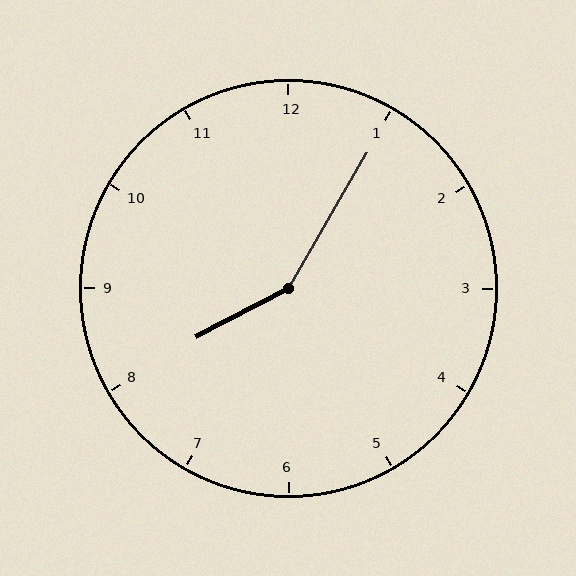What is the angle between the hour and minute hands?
Approximately 148 degrees.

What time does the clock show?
8:05.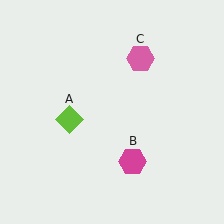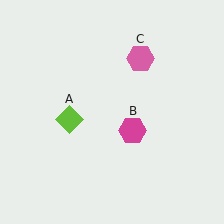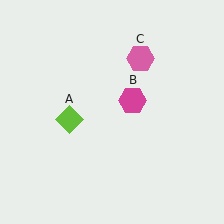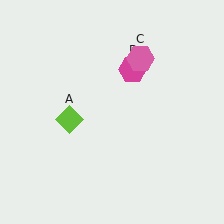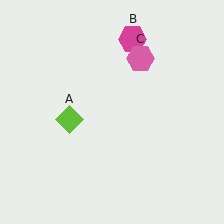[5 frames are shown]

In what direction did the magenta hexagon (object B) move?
The magenta hexagon (object B) moved up.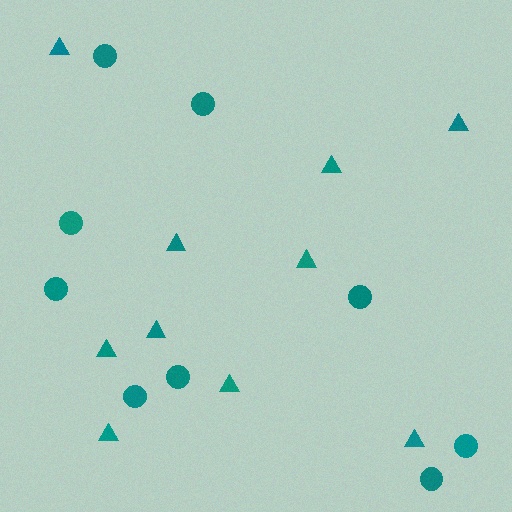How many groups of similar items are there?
There are 2 groups: one group of circles (9) and one group of triangles (10).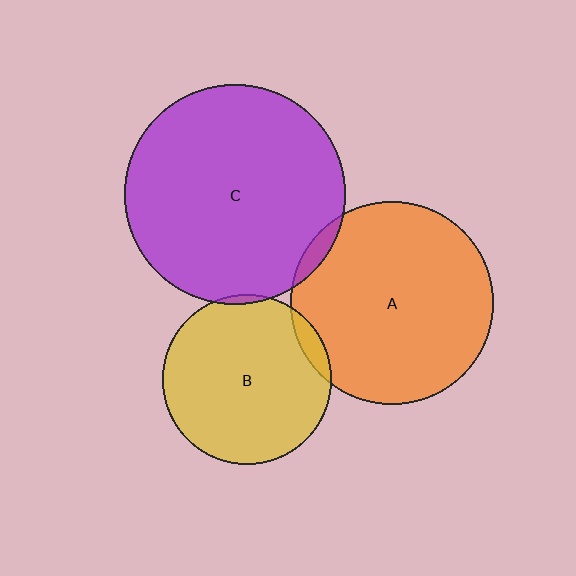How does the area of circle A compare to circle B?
Approximately 1.4 times.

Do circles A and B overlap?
Yes.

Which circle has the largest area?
Circle C (purple).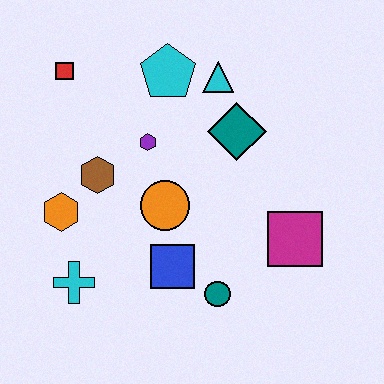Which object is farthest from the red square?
The magenta square is farthest from the red square.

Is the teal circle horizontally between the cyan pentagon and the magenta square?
Yes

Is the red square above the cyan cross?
Yes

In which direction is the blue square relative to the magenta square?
The blue square is to the left of the magenta square.